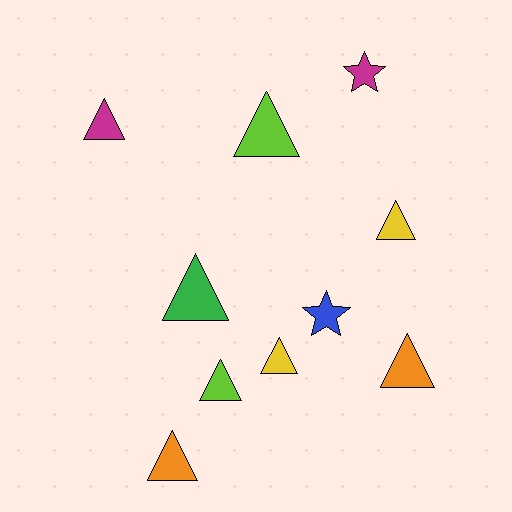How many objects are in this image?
There are 10 objects.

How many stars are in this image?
There are 2 stars.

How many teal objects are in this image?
There are no teal objects.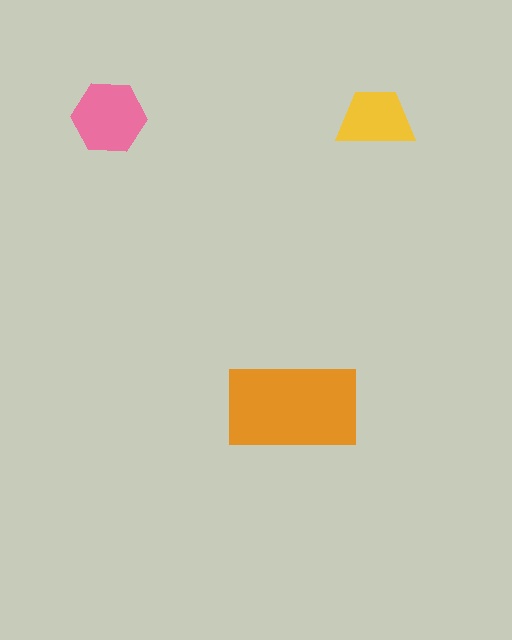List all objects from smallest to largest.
The yellow trapezoid, the pink hexagon, the orange rectangle.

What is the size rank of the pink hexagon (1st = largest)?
2nd.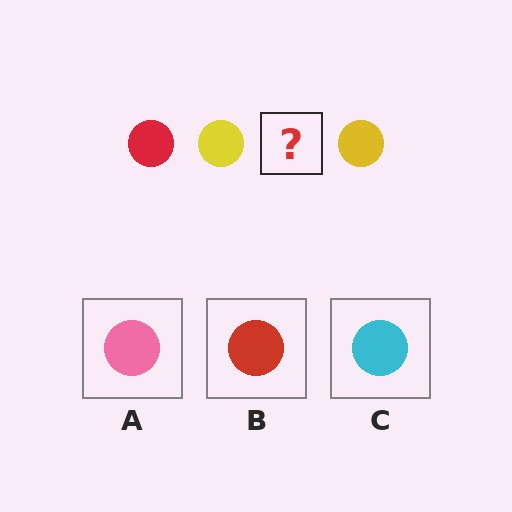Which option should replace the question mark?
Option B.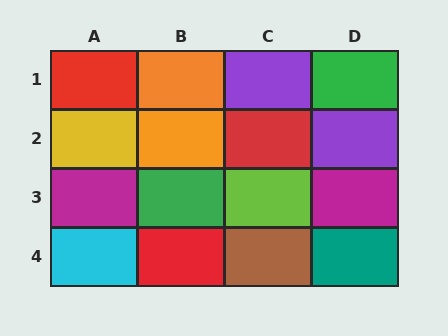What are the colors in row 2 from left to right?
Yellow, orange, red, purple.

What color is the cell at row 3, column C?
Lime.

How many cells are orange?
2 cells are orange.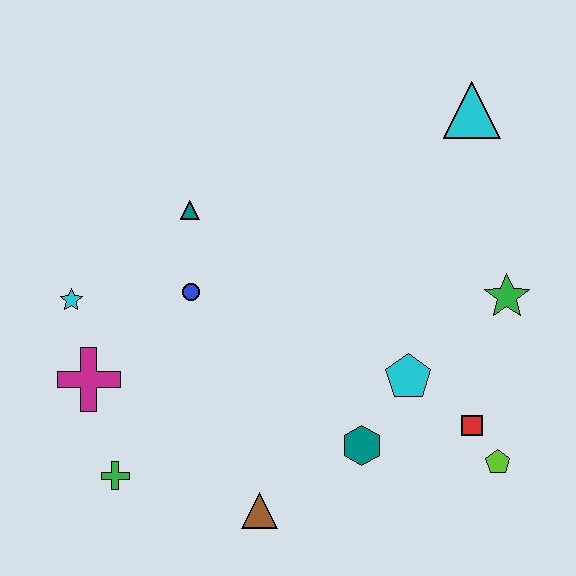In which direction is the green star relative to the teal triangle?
The green star is to the right of the teal triangle.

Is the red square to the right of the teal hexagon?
Yes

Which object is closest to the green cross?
The magenta cross is closest to the green cross.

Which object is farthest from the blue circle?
The lime pentagon is farthest from the blue circle.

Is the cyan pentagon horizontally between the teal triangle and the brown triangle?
No